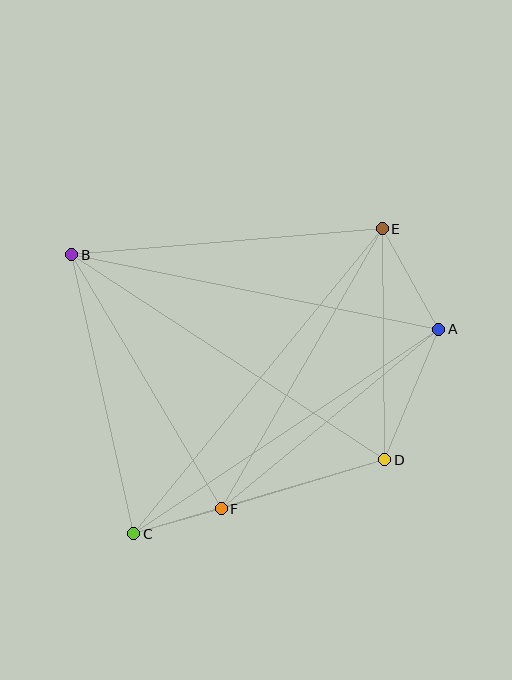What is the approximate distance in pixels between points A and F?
The distance between A and F is approximately 282 pixels.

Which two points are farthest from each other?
Points C and E are farthest from each other.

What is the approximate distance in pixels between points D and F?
The distance between D and F is approximately 170 pixels.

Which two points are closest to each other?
Points C and F are closest to each other.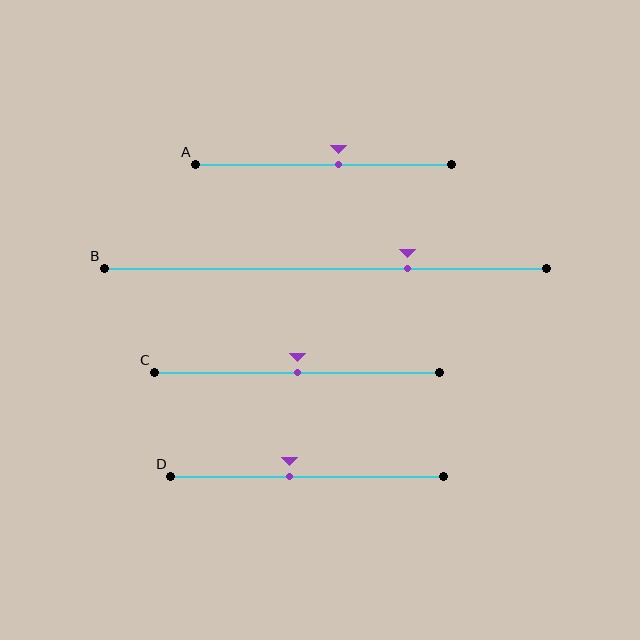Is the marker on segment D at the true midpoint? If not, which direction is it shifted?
No, the marker on segment D is shifted to the left by about 7% of the segment length.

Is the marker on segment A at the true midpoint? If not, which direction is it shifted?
No, the marker on segment A is shifted to the right by about 6% of the segment length.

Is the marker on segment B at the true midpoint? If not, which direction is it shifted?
No, the marker on segment B is shifted to the right by about 18% of the segment length.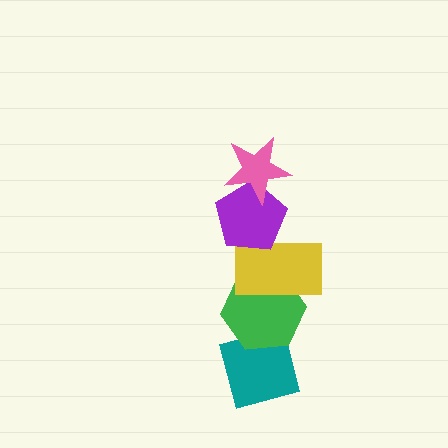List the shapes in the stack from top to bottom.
From top to bottom: the pink star, the purple pentagon, the yellow rectangle, the green hexagon, the teal square.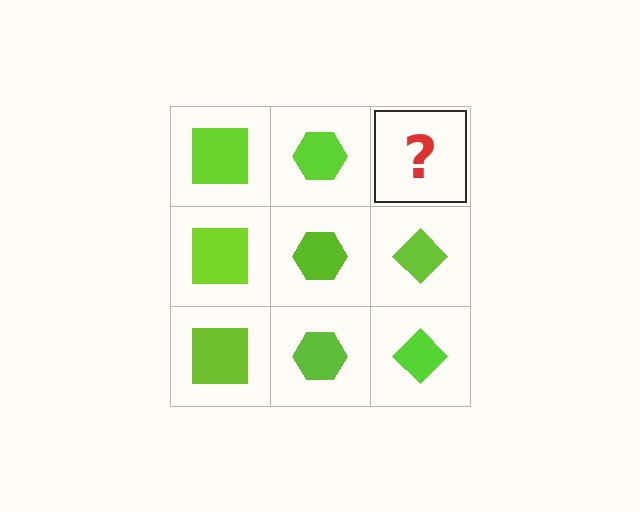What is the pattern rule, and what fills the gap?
The rule is that each column has a consistent shape. The gap should be filled with a lime diamond.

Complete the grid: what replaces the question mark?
The question mark should be replaced with a lime diamond.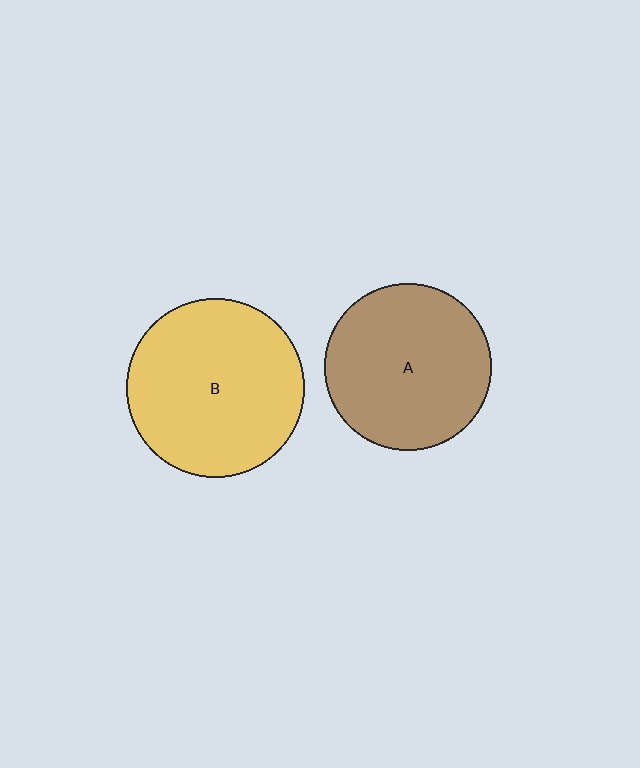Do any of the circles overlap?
No, none of the circles overlap.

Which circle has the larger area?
Circle B (yellow).